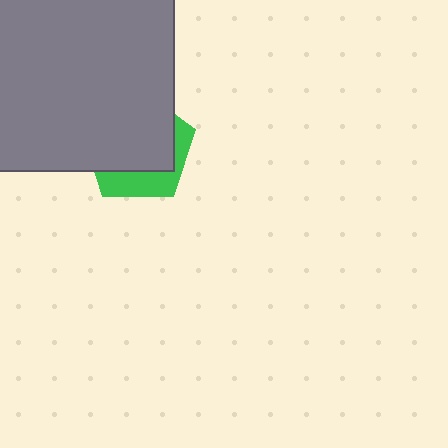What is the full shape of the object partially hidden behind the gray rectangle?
The partially hidden object is a green pentagon.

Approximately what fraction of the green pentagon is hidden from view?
Roughly 68% of the green pentagon is hidden behind the gray rectangle.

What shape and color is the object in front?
The object in front is a gray rectangle.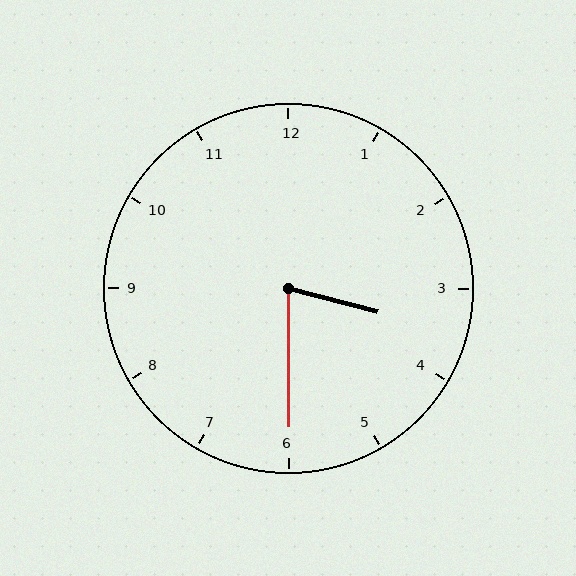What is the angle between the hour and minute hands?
Approximately 75 degrees.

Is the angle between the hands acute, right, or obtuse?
It is acute.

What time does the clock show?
3:30.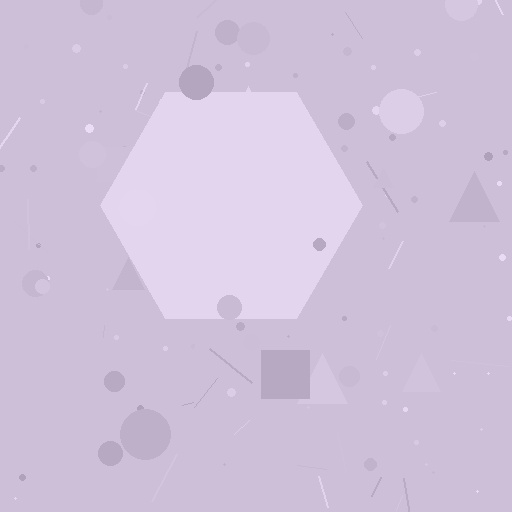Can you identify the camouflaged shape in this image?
The camouflaged shape is a hexagon.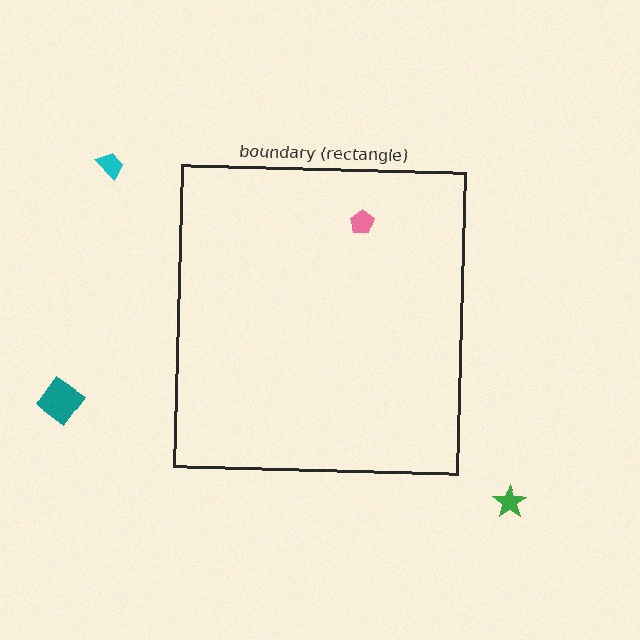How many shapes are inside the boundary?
1 inside, 3 outside.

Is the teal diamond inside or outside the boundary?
Outside.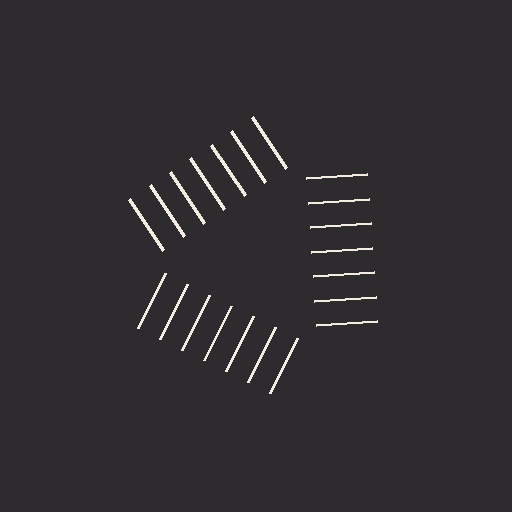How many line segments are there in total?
21 — 7 along each of the 3 edges.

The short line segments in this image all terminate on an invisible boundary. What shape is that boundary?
An illusory triangle — the line segments terminate on its edges but no continuous stroke is drawn.